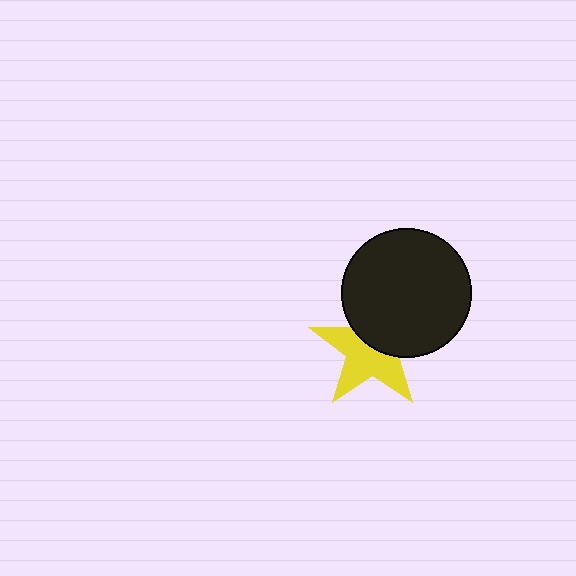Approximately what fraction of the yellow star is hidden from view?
Roughly 42% of the yellow star is hidden behind the black circle.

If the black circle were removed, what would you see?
You would see the complete yellow star.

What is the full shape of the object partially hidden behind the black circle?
The partially hidden object is a yellow star.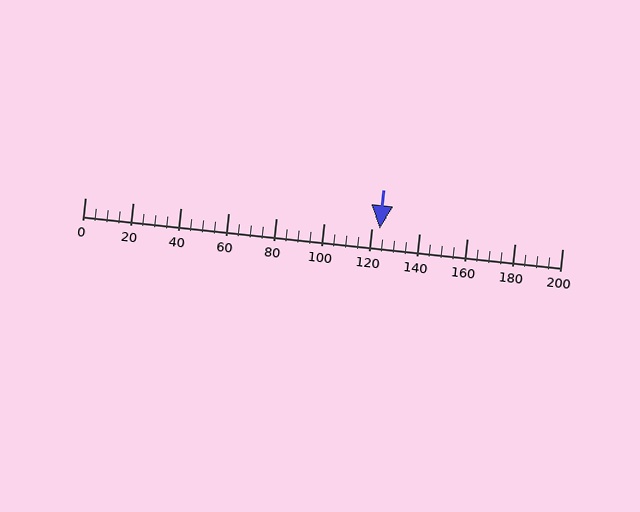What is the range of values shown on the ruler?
The ruler shows values from 0 to 200.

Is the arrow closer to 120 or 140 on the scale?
The arrow is closer to 120.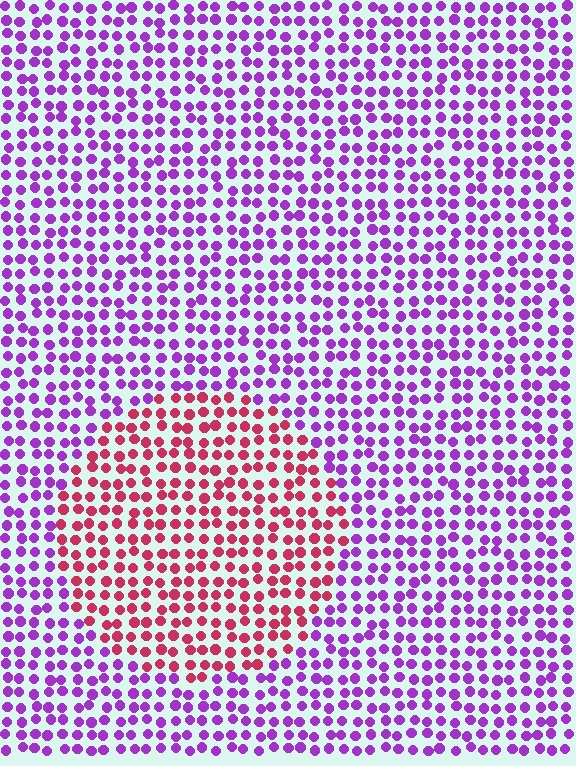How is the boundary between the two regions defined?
The boundary is defined purely by a slight shift in hue (about 58 degrees). Spacing, size, and orientation are identical on both sides.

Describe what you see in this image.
The image is filled with small purple elements in a uniform arrangement. A circle-shaped region is visible where the elements are tinted to a slightly different hue, forming a subtle color boundary.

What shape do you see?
I see a circle.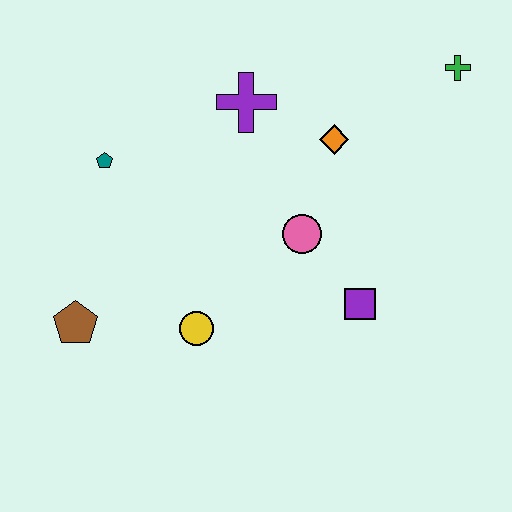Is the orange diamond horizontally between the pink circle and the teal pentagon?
No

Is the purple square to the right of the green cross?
No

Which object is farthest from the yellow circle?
The green cross is farthest from the yellow circle.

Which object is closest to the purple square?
The pink circle is closest to the purple square.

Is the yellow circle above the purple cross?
No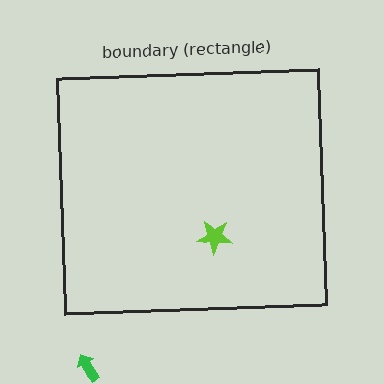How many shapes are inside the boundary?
1 inside, 1 outside.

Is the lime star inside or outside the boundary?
Inside.